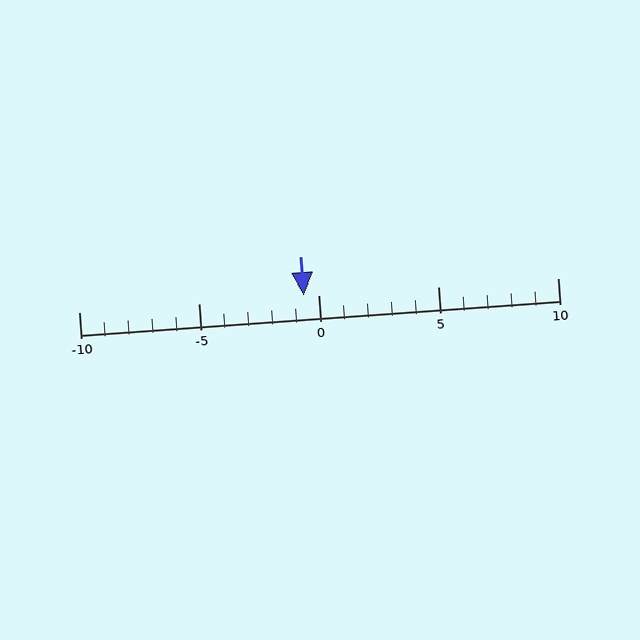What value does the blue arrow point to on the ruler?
The blue arrow points to approximately -1.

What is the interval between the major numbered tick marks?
The major tick marks are spaced 5 units apart.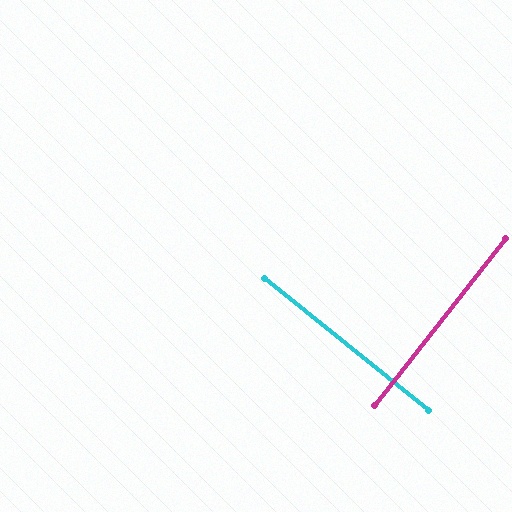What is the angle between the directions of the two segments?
Approximately 89 degrees.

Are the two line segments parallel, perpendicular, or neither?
Perpendicular — they meet at approximately 89°.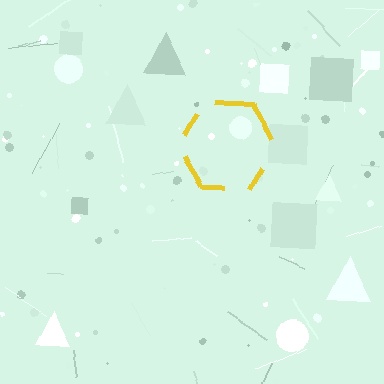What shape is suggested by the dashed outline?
The dashed outline suggests a hexagon.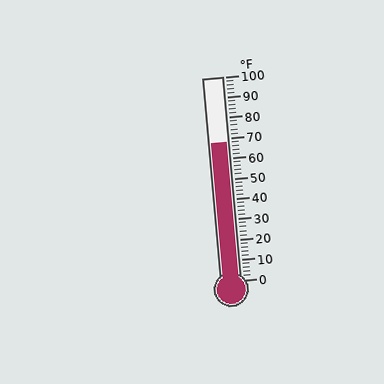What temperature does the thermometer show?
The thermometer shows approximately 68°F.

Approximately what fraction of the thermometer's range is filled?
The thermometer is filled to approximately 70% of its range.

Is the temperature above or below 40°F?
The temperature is above 40°F.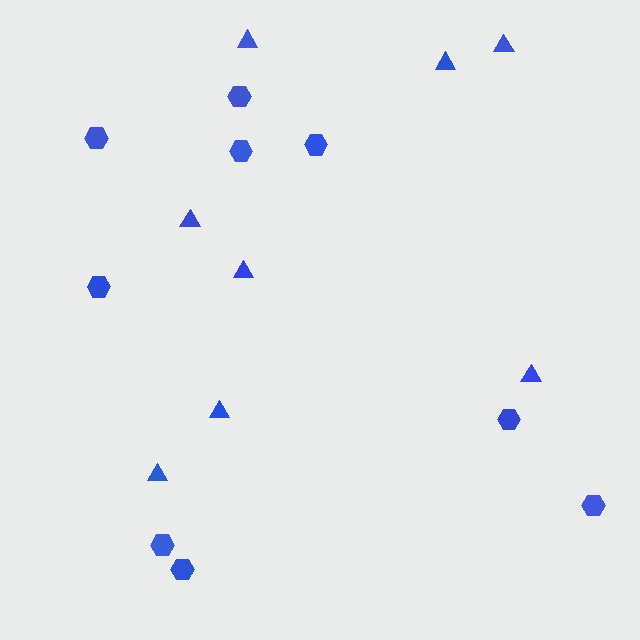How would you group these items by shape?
There are 2 groups: one group of hexagons (9) and one group of triangles (8).